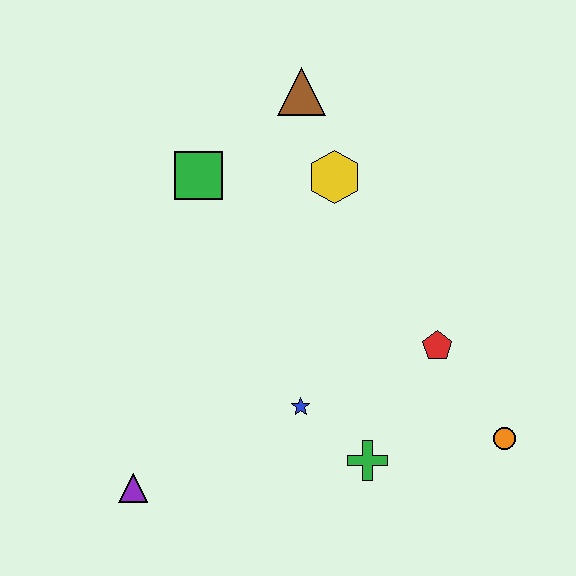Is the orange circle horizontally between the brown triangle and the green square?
No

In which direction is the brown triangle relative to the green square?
The brown triangle is to the right of the green square.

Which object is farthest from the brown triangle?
The purple triangle is farthest from the brown triangle.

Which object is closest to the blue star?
The green cross is closest to the blue star.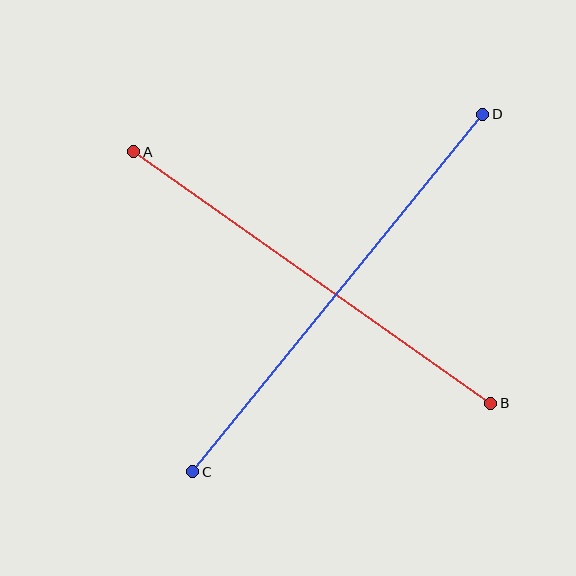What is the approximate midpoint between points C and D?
The midpoint is at approximately (338, 293) pixels.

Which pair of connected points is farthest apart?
Points C and D are farthest apart.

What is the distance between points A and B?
The distance is approximately 436 pixels.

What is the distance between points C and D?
The distance is approximately 461 pixels.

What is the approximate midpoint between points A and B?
The midpoint is at approximately (312, 278) pixels.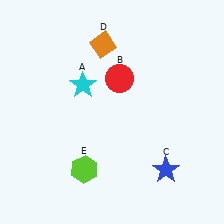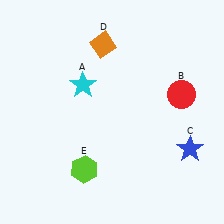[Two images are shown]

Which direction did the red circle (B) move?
The red circle (B) moved right.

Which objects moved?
The objects that moved are: the red circle (B), the blue star (C).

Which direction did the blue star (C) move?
The blue star (C) moved right.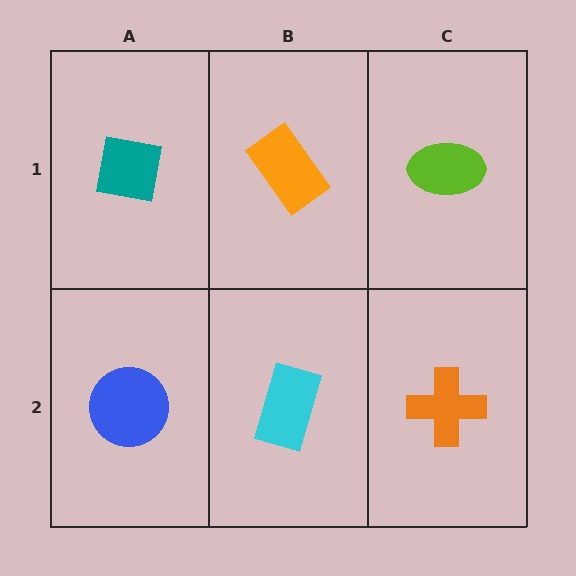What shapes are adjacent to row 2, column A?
A teal square (row 1, column A), a cyan rectangle (row 2, column B).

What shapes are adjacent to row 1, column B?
A cyan rectangle (row 2, column B), a teal square (row 1, column A), a lime ellipse (row 1, column C).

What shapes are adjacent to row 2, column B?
An orange rectangle (row 1, column B), a blue circle (row 2, column A), an orange cross (row 2, column C).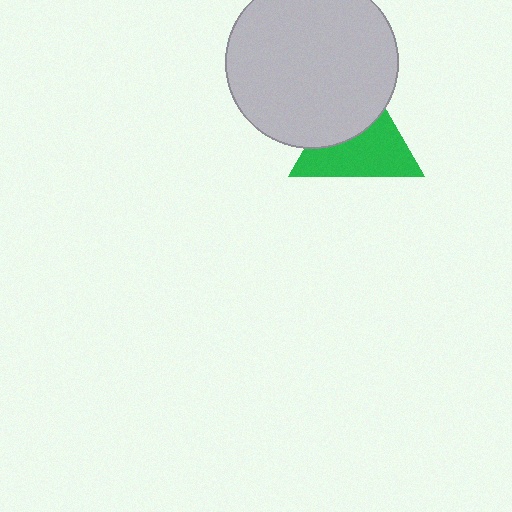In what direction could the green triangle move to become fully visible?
The green triangle could move down. That would shift it out from behind the light gray circle entirely.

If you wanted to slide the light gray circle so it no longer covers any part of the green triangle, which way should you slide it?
Slide it up — that is the most direct way to separate the two shapes.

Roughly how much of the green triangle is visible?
About half of it is visible (roughly 58%).